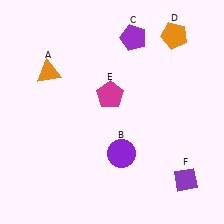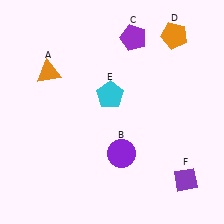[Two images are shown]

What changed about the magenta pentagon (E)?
In Image 1, E is magenta. In Image 2, it changed to cyan.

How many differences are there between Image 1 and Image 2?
There is 1 difference between the two images.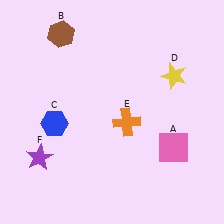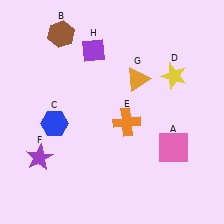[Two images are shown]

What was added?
An orange triangle (G), a purple diamond (H) were added in Image 2.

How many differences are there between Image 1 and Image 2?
There are 2 differences between the two images.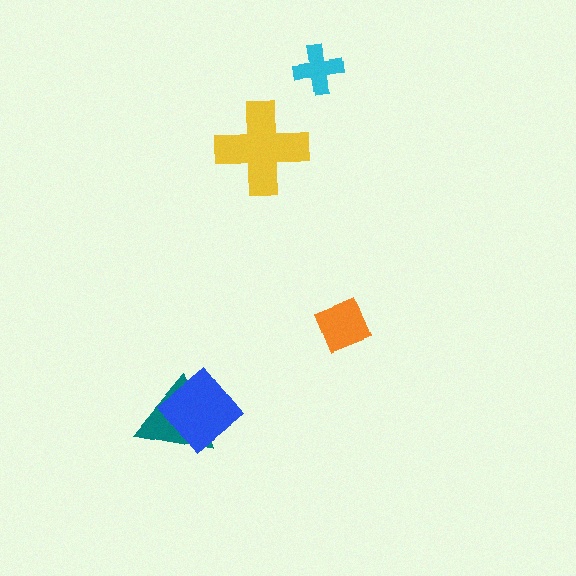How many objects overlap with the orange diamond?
0 objects overlap with the orange diamond.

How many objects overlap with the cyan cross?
0 objects overlap with the cyan cross.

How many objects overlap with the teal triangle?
1 object overlaps with the teal triangle.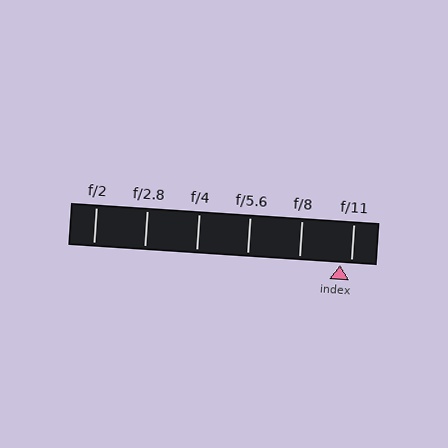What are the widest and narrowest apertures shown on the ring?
The widest aperture shown is f/2 and the narrowest is f/11.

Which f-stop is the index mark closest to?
The index mark is closest to f/11.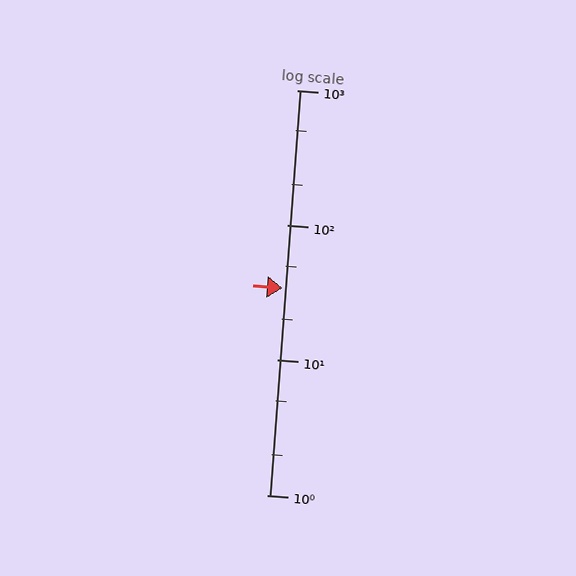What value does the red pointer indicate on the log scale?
The pointer indicates approximately 34.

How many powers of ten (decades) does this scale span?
The scale spans 3 decades, from 1 to 1000.